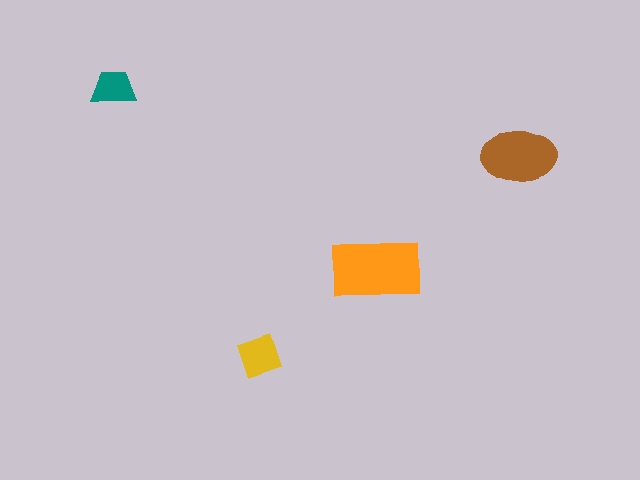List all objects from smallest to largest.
The teal trapezoid, the yellow diamond, the brown ellipse, the orange rectangle.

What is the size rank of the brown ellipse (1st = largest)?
2nd.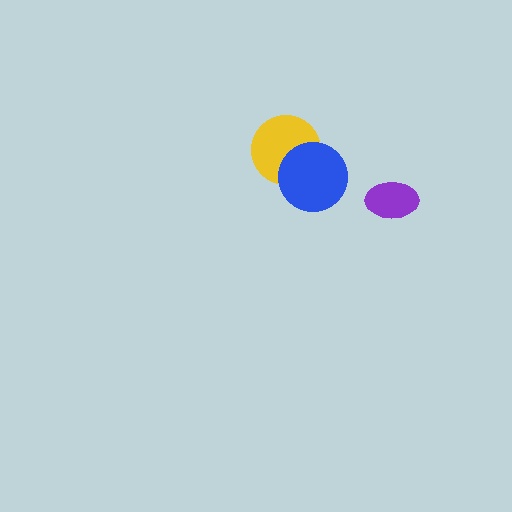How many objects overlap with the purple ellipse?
0 objects overlap with the purple ellipse.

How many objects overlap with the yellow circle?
1 object overlaps with the yellow circle.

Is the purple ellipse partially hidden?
No, no other shape covers it.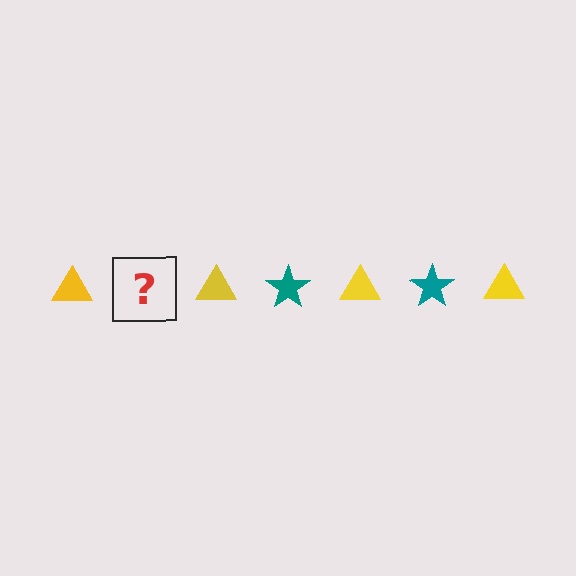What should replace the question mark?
The question mark should be replaced with a teal star.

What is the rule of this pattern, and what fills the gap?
The rule is that the pattern alternates between yellow triangle and teal star. The gap should be filled with a teal star.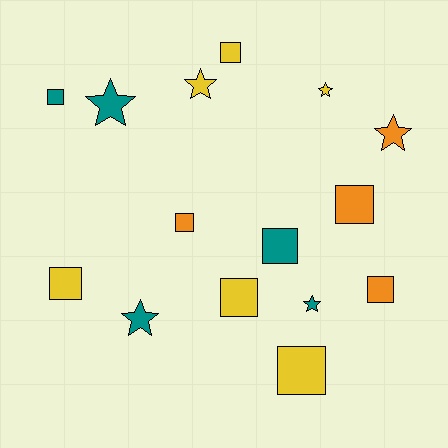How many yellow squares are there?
There are 4 yellow squares.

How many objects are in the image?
There are 15 objects.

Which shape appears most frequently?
Square, with 9 objects.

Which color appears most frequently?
Yellow, with 6 objects.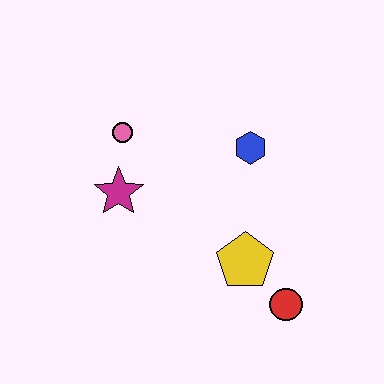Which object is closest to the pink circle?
The magenta star is closest to the pink circle.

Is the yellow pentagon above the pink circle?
No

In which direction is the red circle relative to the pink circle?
The red circle is below the pink circle.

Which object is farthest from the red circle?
The pink circle is farthest from the red circle.